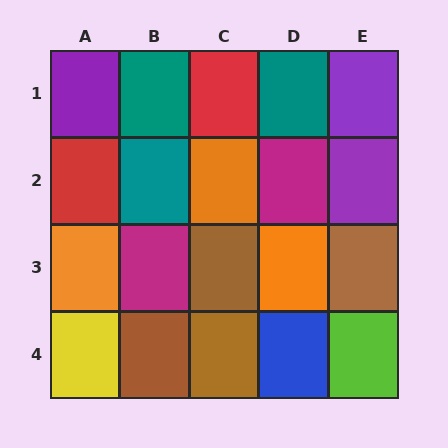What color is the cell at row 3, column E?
Brown.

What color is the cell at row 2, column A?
Red.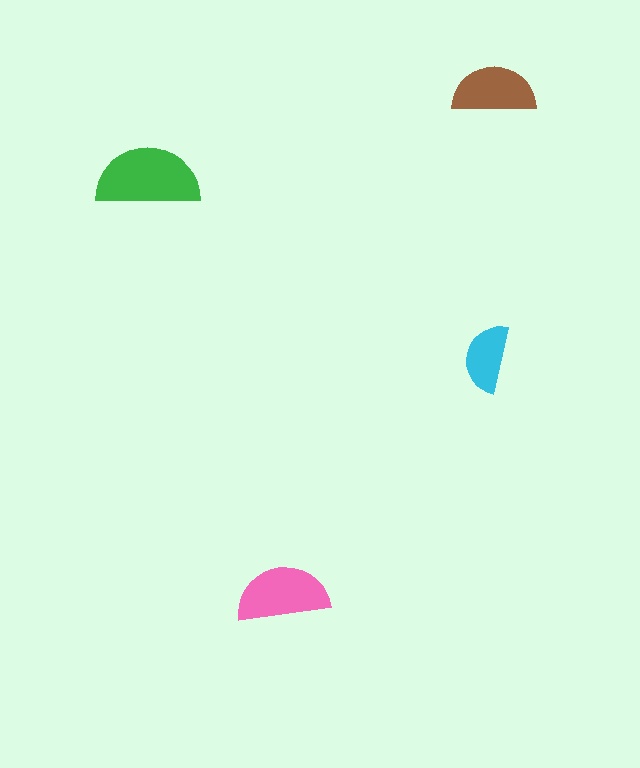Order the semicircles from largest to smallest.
the green one, the pink one, the brown one, the cyan one.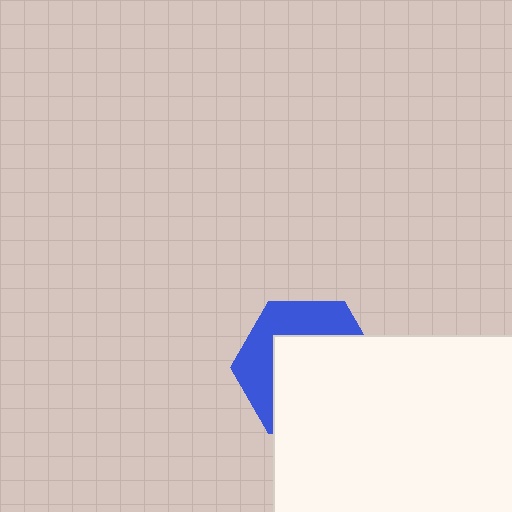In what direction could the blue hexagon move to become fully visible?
The blue hexagon could move toward the upper-left. That would shift it out from behind the white rectangle entirely.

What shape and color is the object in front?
The object in front is a white rectangle.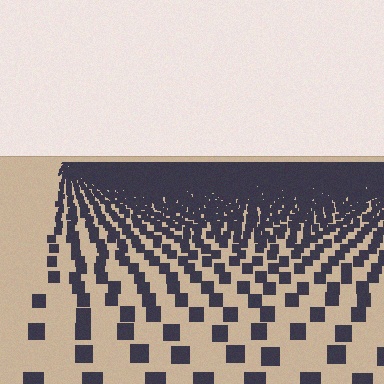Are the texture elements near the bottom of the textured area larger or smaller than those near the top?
Larger. Near the bottom, elements are closer to the viewer and appear at a bigger on-screen size.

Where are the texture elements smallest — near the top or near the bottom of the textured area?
Near the top.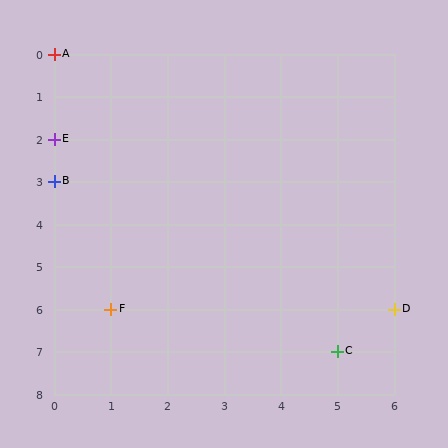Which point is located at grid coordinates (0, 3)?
Point B is at (0, 3).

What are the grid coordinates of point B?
Point B is at grid coordinates (0, 3).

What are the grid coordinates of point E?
Point E is at grid coordinates (0, 2).